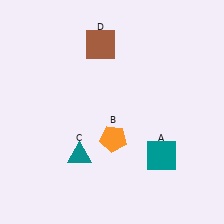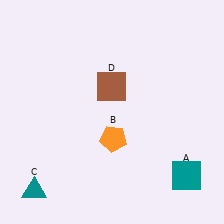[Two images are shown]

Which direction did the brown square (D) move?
The brown square (D) moved down.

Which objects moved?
The objects that moved are: the teal square (A), the teal triangle (C), the brown square (D).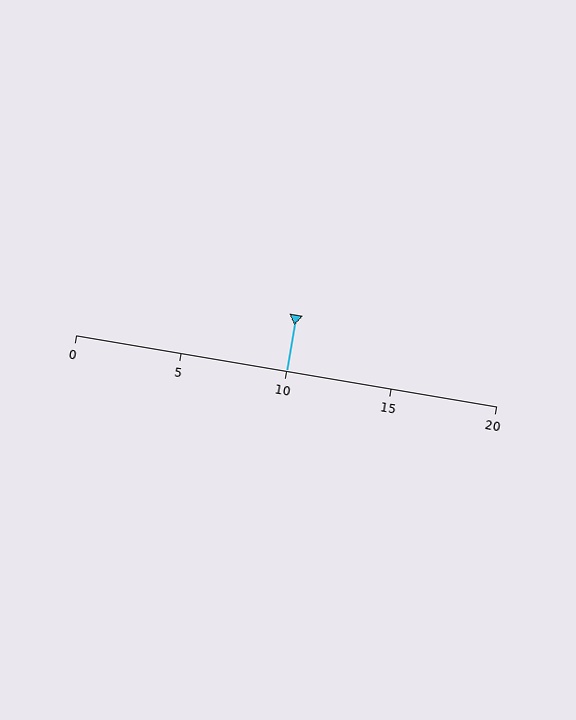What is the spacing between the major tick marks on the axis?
The major ticks are spaced 5 apart.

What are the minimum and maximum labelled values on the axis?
The axis runs from 0 to 20.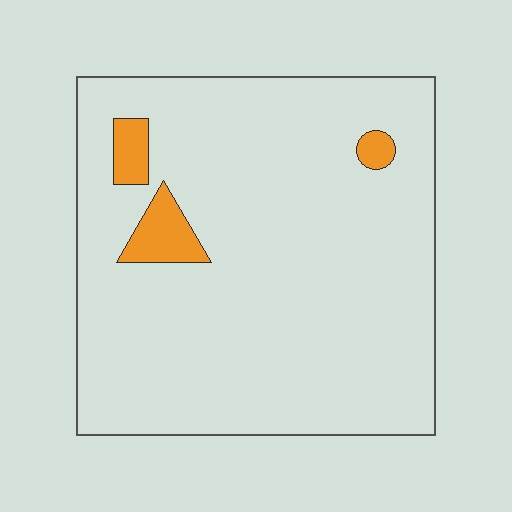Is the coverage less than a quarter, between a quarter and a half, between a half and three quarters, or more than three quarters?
Less than a quarter.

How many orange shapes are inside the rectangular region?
3.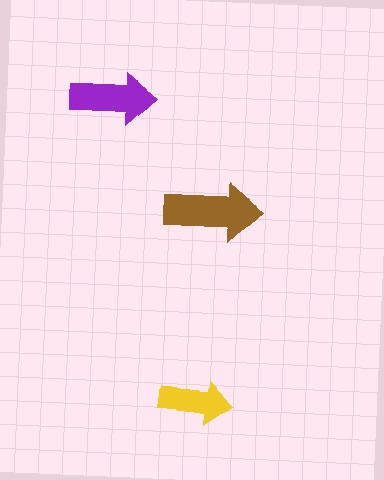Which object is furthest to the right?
The brown arrow is rightmost.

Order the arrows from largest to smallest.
the brown one, the purple one, the yellow one.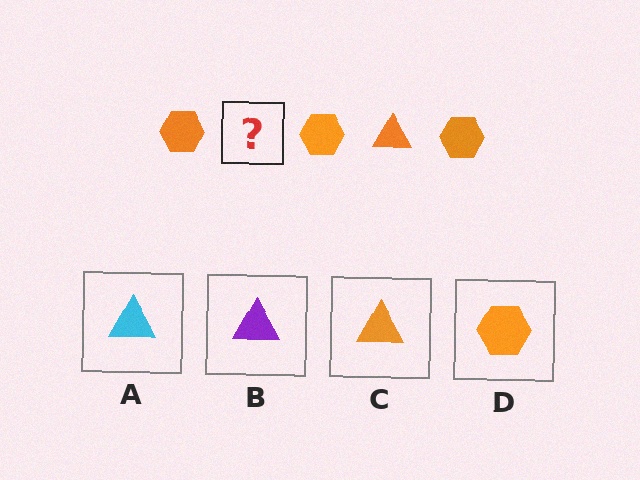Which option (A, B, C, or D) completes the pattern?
C.